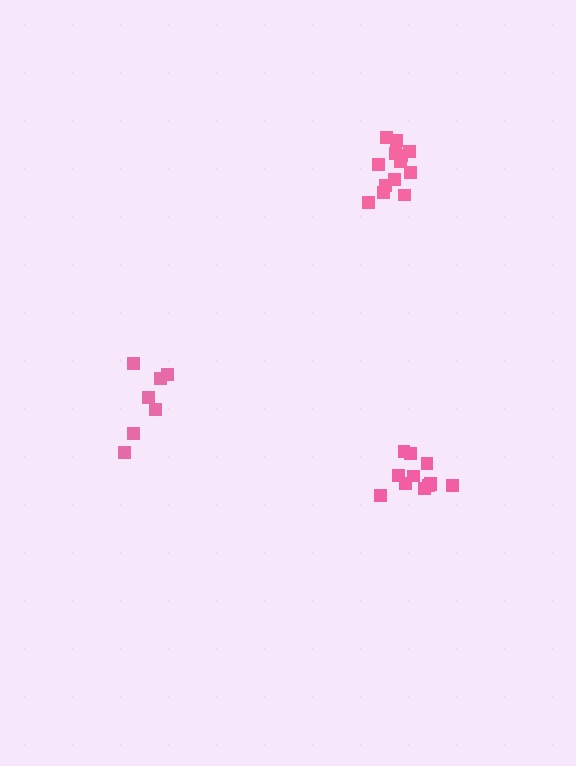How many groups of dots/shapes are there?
There are 3 groups.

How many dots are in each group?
Group 1: 7 dots, Group 2: 12 dots, Group 3: 13 dots (32 total).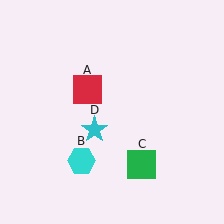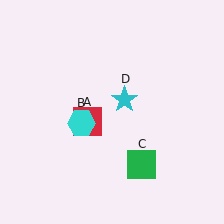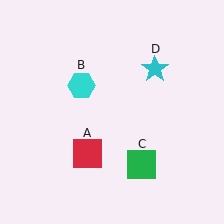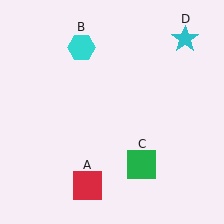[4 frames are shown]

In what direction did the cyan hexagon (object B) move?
The cyan hexagon (object B) moved up.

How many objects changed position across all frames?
3 objects changed position: red square (object A), cyan hexagon (object B), cyan star (object D).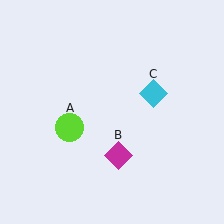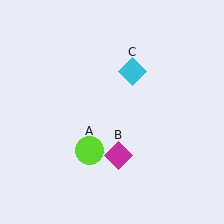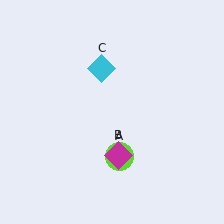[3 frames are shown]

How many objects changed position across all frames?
2 objects changed position: lime circle (object A), cyan diamond (object C).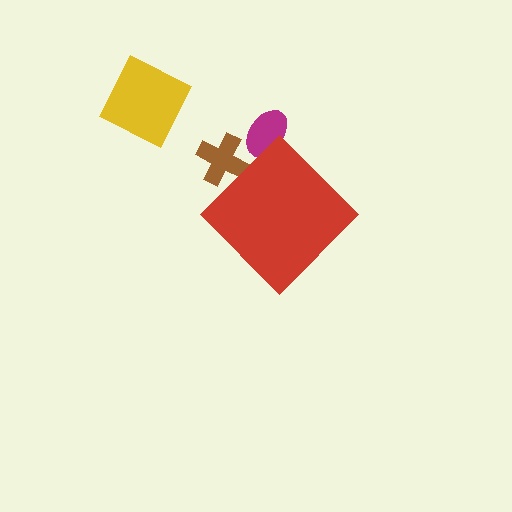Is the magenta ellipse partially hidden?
Yes, the magenta ellipse is partially hidden behind the red diamond.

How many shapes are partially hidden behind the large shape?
2 shapes are partially hidden.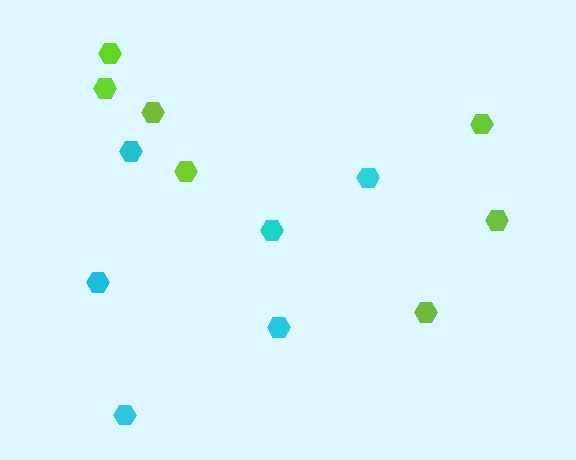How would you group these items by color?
There are 2 groups: one group of cyan hexagons (6) and one group of lime hexagons (7).